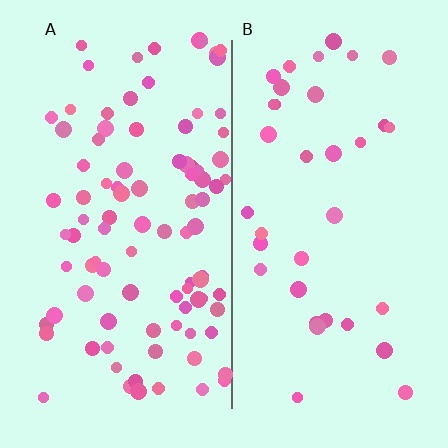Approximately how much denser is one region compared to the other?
Approximately 2.6× — region A over region B.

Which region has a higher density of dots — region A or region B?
A (the left).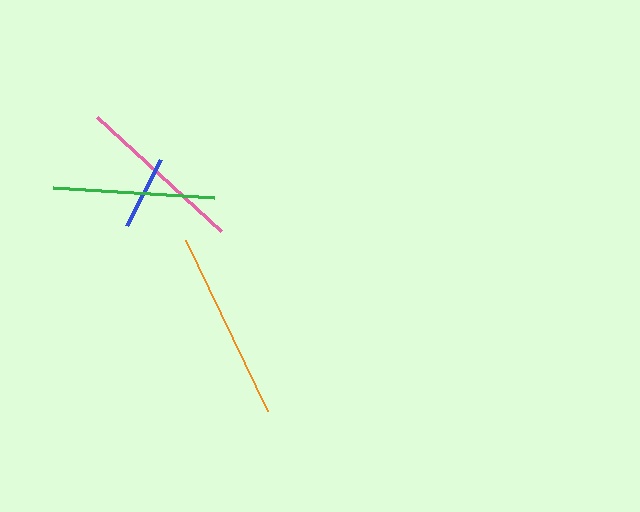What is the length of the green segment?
The green segment is approximately 162 pixels long.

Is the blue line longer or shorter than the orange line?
The orange line is longer than the blue line.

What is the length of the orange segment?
The orange segment is approximately 190 pixels long.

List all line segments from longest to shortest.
From longest to shortest: orange, pink, green, blue.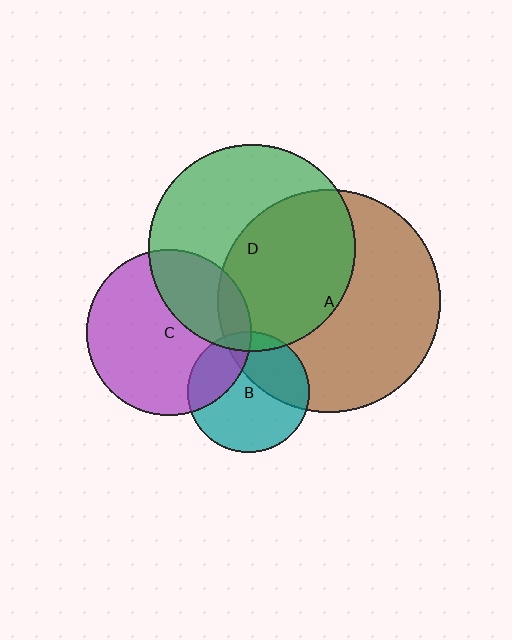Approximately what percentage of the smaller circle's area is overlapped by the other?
Approximately 10%.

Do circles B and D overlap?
Yes.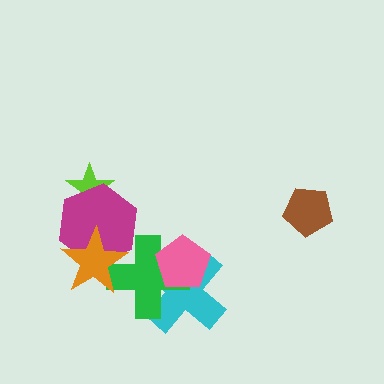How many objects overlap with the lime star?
1 object overlaps with the lime star.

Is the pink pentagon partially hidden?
No, no other shape covers it.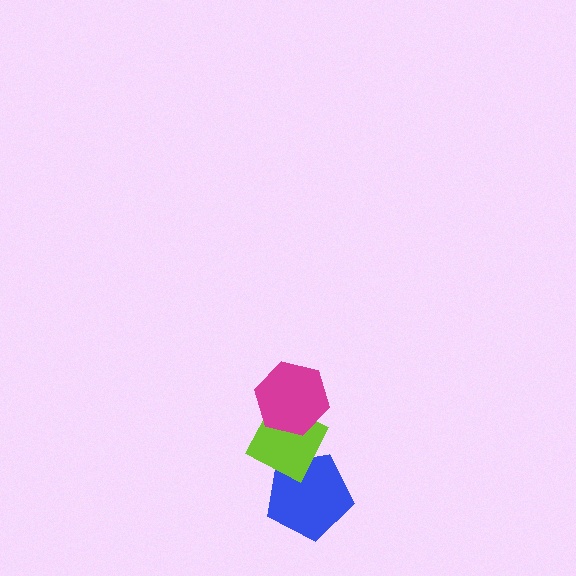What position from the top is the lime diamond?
The lime diamond is 2nd from the top.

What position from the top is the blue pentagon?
The blue pentagon is 3rd from the top.